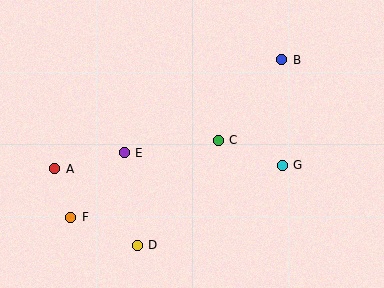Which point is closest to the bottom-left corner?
Point F is closest to the bottom-left corner.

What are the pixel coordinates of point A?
Point A is at (55, 169).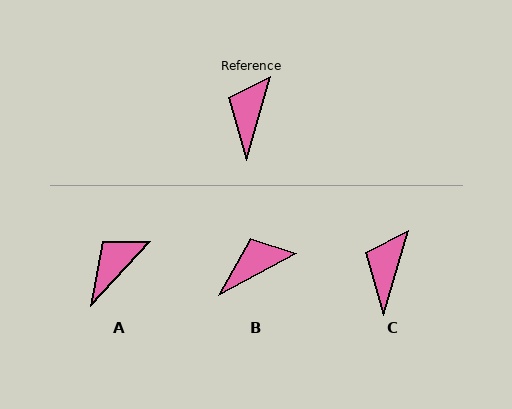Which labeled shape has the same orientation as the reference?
C.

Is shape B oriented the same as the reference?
No, it is off by about 46 degrees.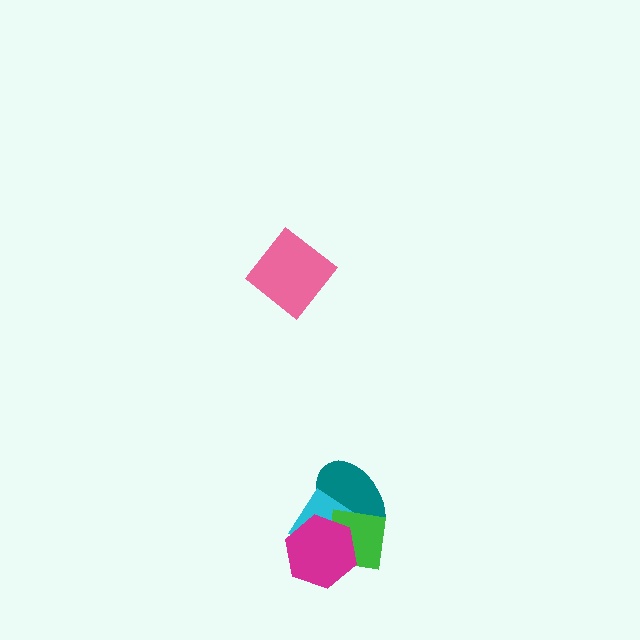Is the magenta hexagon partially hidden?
No, no other shape covers it.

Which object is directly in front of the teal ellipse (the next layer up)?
The cyan diamond is directly in front of the teal ellipse.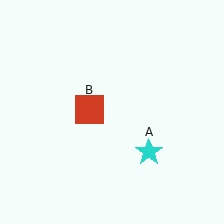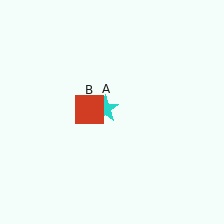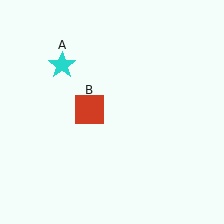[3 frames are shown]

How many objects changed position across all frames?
1 object changed position: cyan star (object A).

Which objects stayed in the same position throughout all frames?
Red square (object B) remained stationary.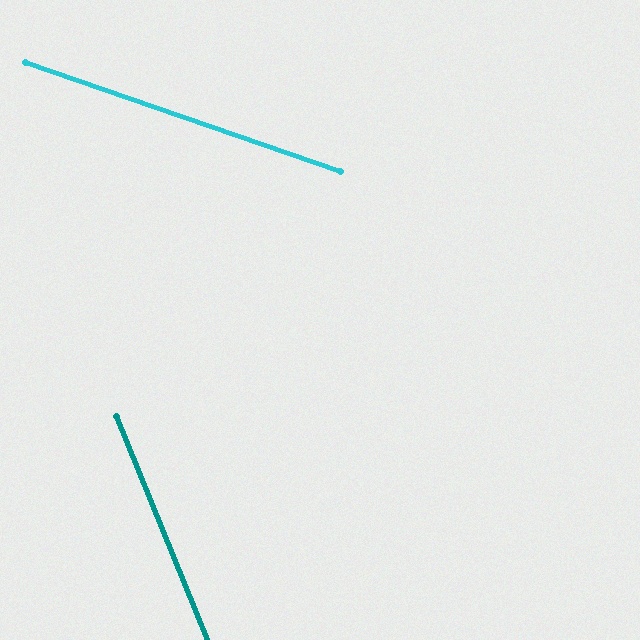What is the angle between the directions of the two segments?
Approximately 49 degrees.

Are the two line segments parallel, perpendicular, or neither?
Neither parallel nor perpendicular — they differ by about 49°.